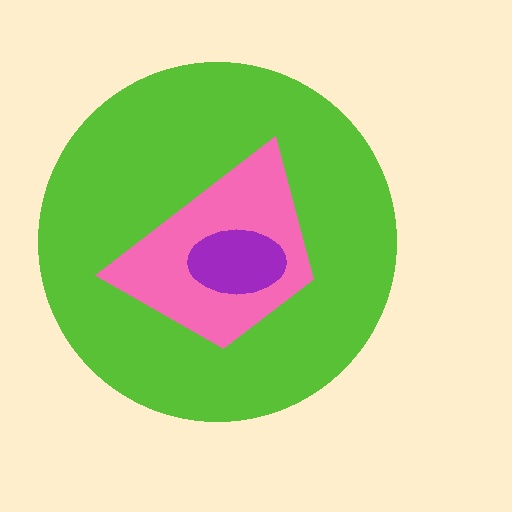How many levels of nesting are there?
3.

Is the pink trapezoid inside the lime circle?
Yes.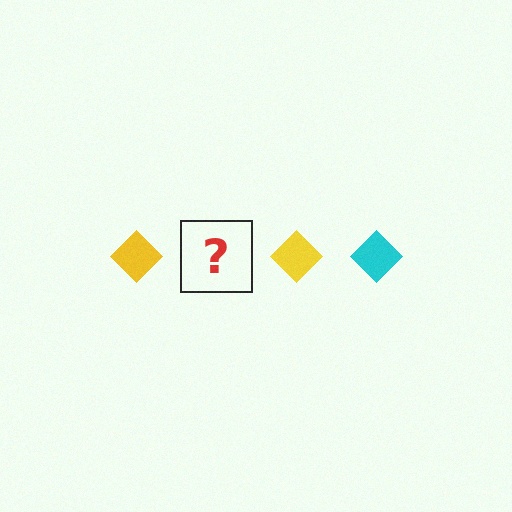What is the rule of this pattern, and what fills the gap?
The rule is that the pattern cycles through yellow, cyan diamonds. The gap should be filled with a cyan diamond.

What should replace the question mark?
The question mark should be replaced with a cyan diamond.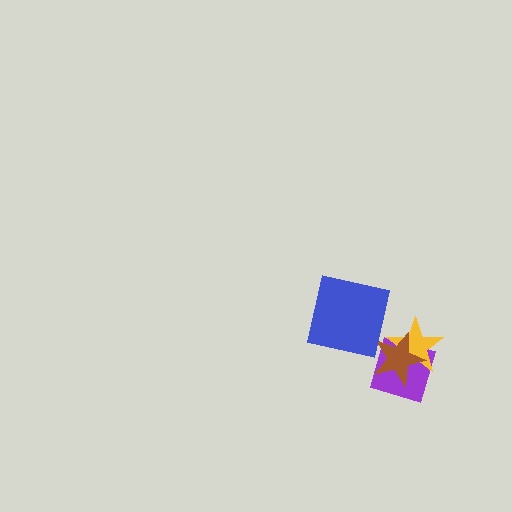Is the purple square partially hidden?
Yes, it is partially covered by another shape.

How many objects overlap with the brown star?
2 objects overlap with the brown star.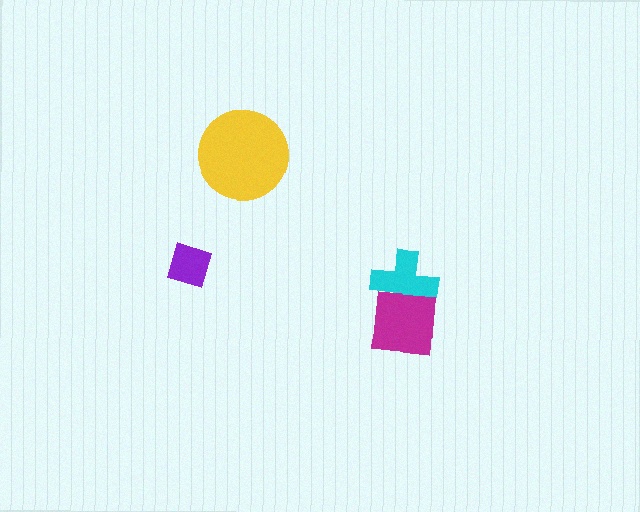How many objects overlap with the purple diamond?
0 objects overlap with the purple diamond.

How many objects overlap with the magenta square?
1 object overlaps with the magenta square.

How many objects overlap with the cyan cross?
1 object overlaps with the cyan cross.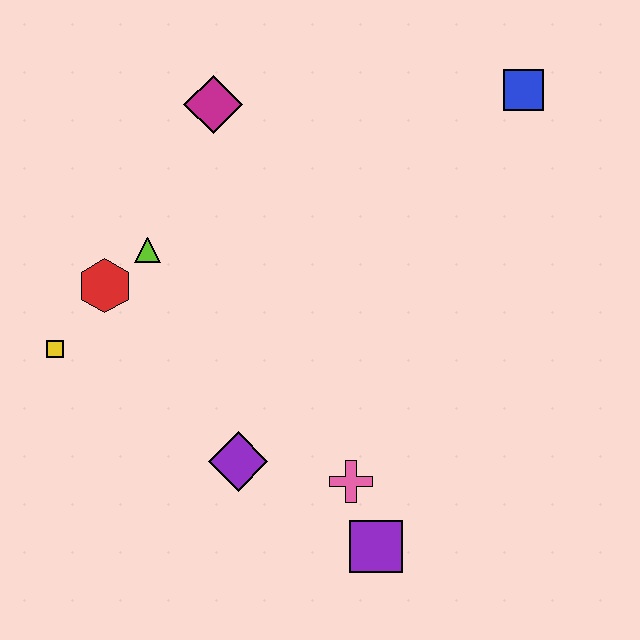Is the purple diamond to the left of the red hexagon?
No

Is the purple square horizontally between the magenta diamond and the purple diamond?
No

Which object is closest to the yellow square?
The red hexagon is closest to the yellow square.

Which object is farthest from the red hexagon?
The blue square is farthest from the red hexagon.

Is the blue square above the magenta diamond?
Yes